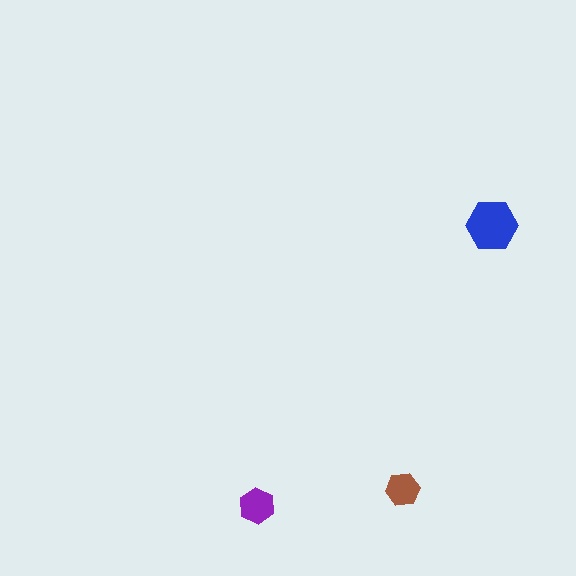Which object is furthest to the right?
The blue hexagon is rightmost.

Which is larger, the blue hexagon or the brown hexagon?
The blue one.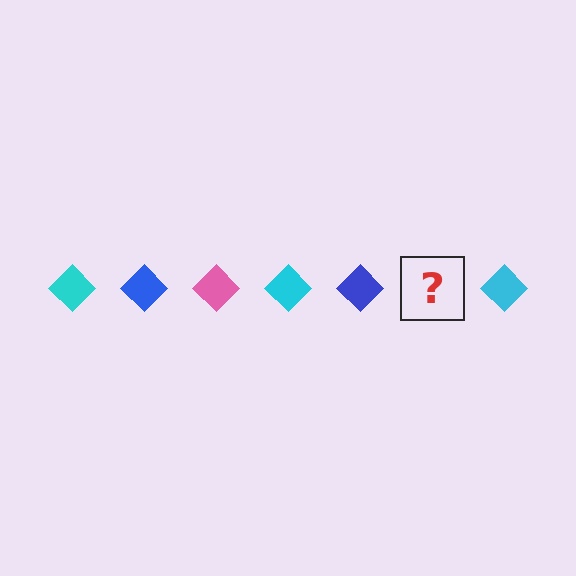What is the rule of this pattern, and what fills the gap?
The rule is that the pattern cycles through cyan, blue, pink diamonds. The gap should be filled with a pink diamond.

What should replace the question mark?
The question mark should be replaced with a pink diamond.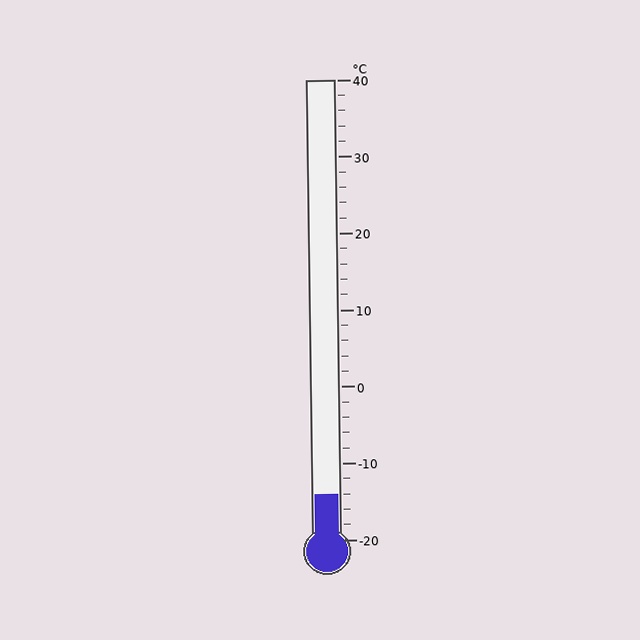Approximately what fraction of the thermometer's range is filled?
The thermometer is filled to approximately 10% of its range.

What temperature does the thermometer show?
The thermometer shows approximately -14°C.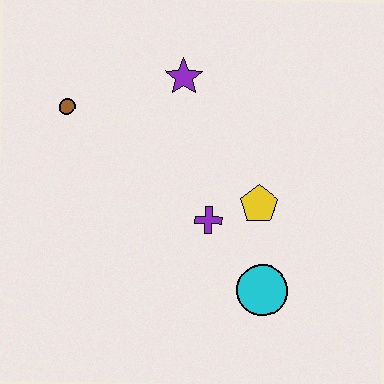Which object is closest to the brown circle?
The purple star is closest to the brown circle.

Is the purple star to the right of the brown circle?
Yes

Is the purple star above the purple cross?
Yes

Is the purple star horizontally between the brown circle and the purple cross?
Yes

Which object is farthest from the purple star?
The cyan circle is farthest from the purple star.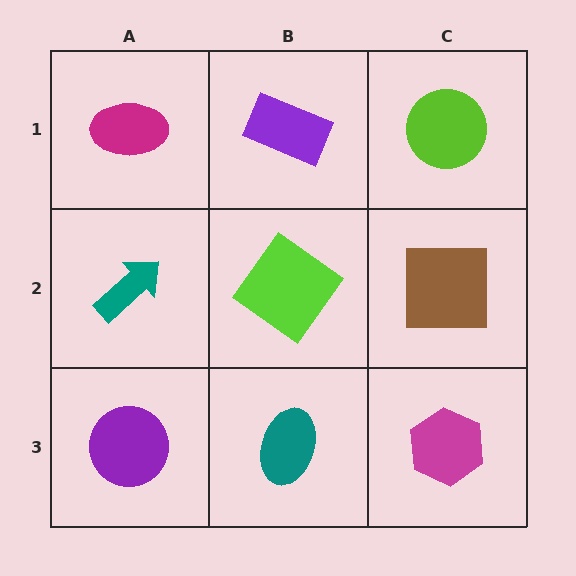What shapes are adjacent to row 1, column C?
A brown square (row 2, column C), a purple rectangle (row 1, column B).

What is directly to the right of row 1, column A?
A purple rectangle.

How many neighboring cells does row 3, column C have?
2.